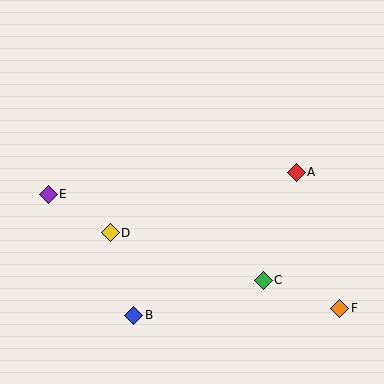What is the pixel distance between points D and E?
The distance between D and E is 73 pixels.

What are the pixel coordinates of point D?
Point D is at (110, 233).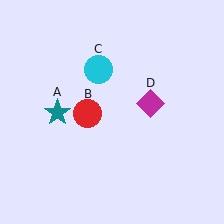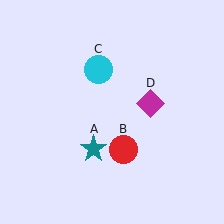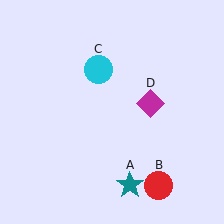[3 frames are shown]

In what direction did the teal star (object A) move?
The teal star (object A) moved down and to the right.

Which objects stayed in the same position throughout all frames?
Cyan circle (object C) and magenta diamond (object D) remained stationary.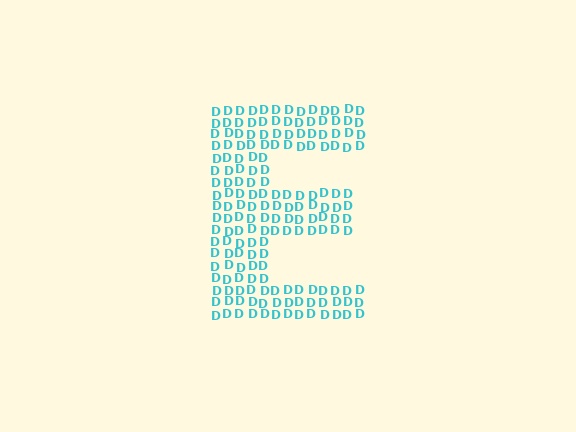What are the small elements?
The small elements are letter D's.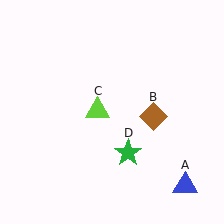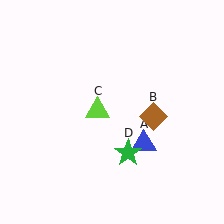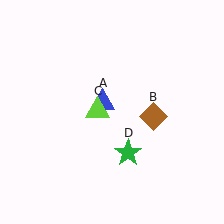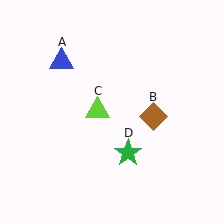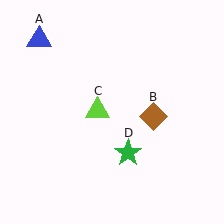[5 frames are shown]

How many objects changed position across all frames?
1 object changed position: blue triangle (object A).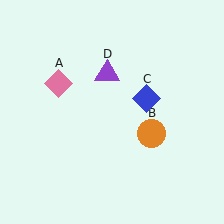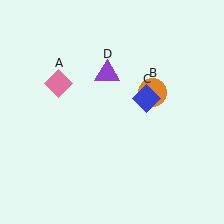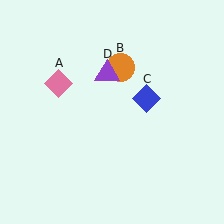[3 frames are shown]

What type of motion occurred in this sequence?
The orange circle (object B) rotated counterclockwise around the center of the scene.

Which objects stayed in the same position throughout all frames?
Pink diamond (object A) and blue diamond (object C) and purple triangle (object D) remained stationary.